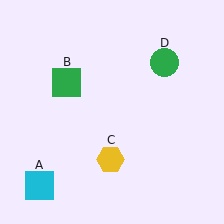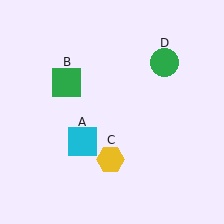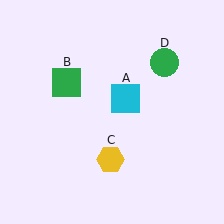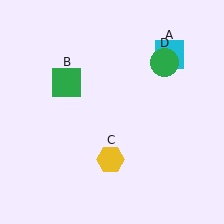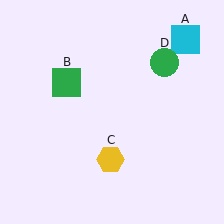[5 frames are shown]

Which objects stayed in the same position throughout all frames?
Green square (object B) and yellow hexagon (object C) and green circle (object D) remained stationary.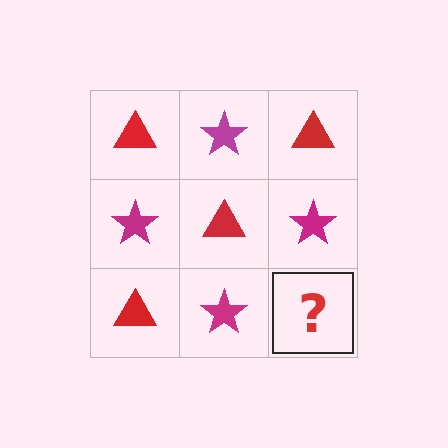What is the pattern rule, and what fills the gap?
The rule is that it alternates red triangle and magenta star in a checkerboard pattern. The gap should be filled with a red triangle.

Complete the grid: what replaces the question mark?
The question mark should be replaced with a red triangle.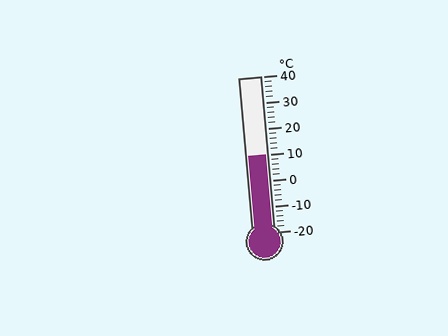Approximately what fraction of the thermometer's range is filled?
The thermometer is filled to approximately 50% of its range.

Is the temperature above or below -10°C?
The temperature is above -10°C.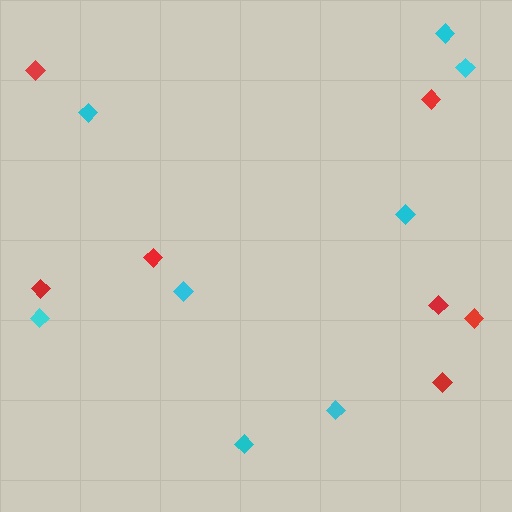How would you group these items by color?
There are 2 groups: one group of cyan diamonds (8) and one group of red diamonds (7).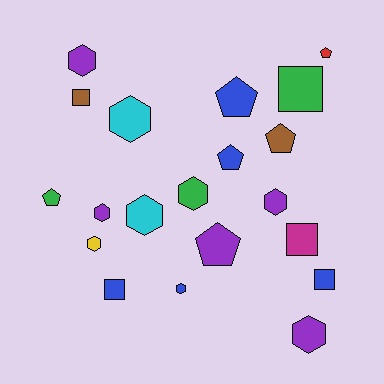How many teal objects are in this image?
There are no teal objects.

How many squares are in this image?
There are 5 squares.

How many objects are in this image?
There are 20 objects.